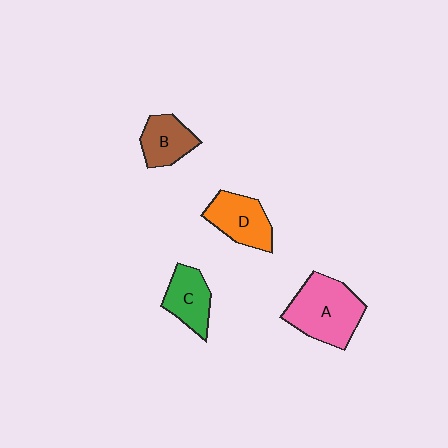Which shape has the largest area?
Shape A (pink).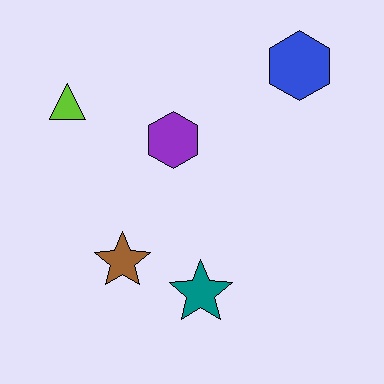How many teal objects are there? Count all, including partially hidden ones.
There is 1 teal object.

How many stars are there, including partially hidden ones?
There are 2 stars.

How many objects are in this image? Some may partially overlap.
There are 5 objects.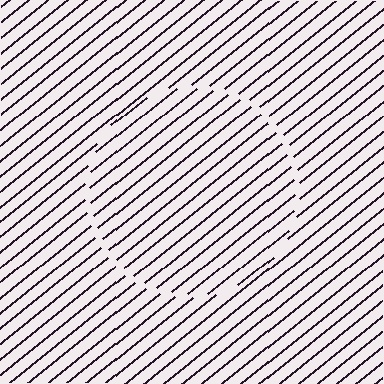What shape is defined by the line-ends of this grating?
An illusory circle. The interior of the shape contains the same grating, shifted by half a period — the contour is defined by the phase discontinuity where line-ends from the inner and outer gratings abut.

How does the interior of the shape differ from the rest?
The interior of the shape contains the same grating, shifted by half a period — the contour is defined by the phase discontinuity where line-ends from the inner and outer gratings abut.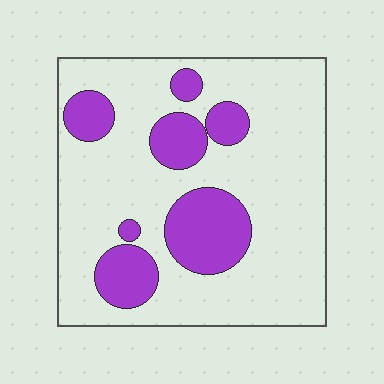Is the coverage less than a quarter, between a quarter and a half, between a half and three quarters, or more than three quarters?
Less than a quarter.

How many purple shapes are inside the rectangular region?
7.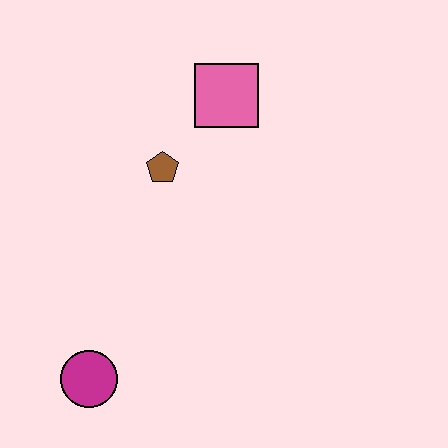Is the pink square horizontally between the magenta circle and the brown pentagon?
No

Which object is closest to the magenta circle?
The brown pentagon is closest to the magenta circle.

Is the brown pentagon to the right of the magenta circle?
Yes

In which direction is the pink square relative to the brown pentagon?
The pink square is above the brown pentagon.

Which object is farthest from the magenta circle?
The pink square is farthest from the magenta circle.